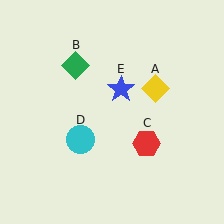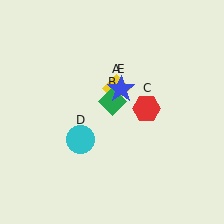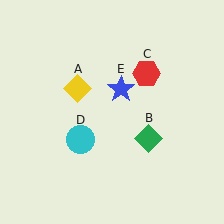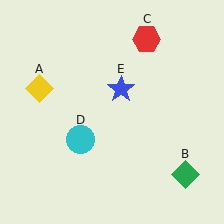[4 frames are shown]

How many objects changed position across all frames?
3 objects changed position: yellow diamond (object A), green diamond (object B), red hexagon (object C).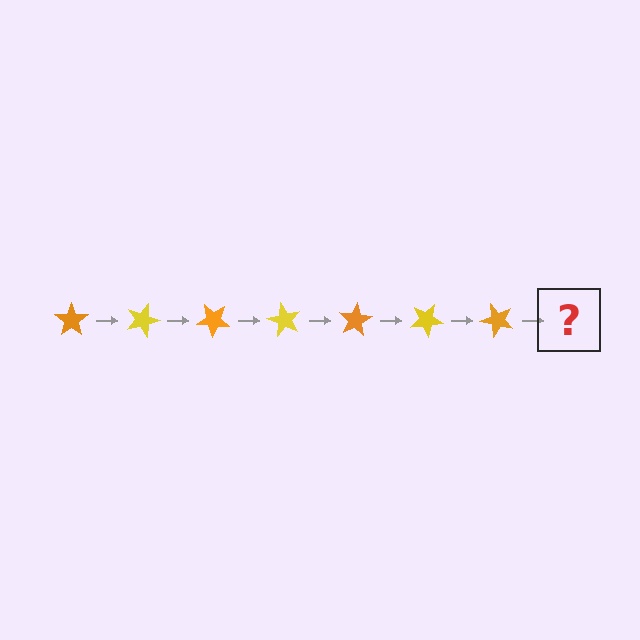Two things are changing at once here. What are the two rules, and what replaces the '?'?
The two rules are that it rotates 20 degrees each step and the color cycles through orange and yellow. The '?' should be a yellow star, rotated 140 degrees from the start.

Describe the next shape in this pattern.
It should be a yellow star, rotated 140 degrees from the start.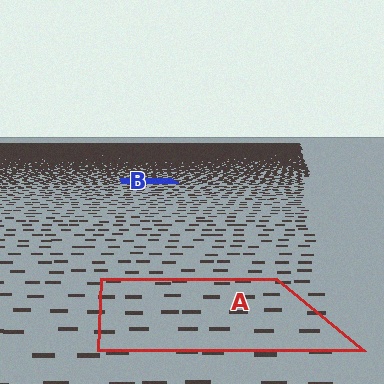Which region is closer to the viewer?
Region A is closer. The texture elements there are larger and more spread out.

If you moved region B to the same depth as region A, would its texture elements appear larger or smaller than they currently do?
They would appear larger. At a closer depth, the same texture elements are projected at a bigger on-screen size.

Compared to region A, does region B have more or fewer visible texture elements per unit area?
Region B has more texture elements per unit area — they are packed more densely because it is farther away.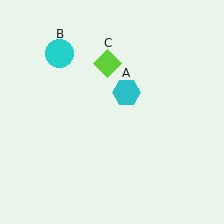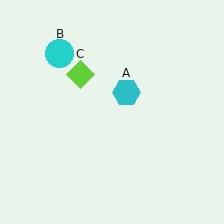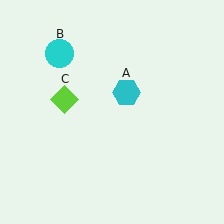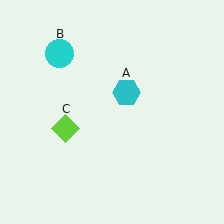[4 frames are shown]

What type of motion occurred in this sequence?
The lime diamond (object C) rotated counterclockwise around the center of the scene.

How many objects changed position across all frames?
1 object changed position: lime diamond (object C).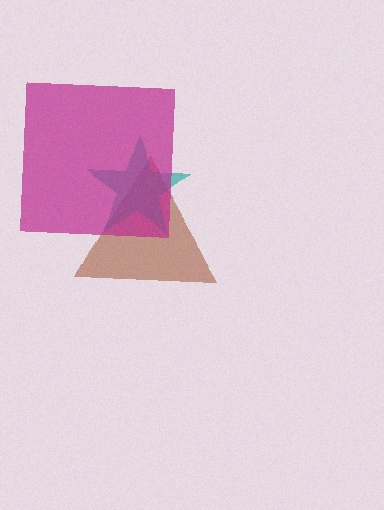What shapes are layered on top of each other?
The layered shapes are: a brown triangle, a teal star, a magenta square.